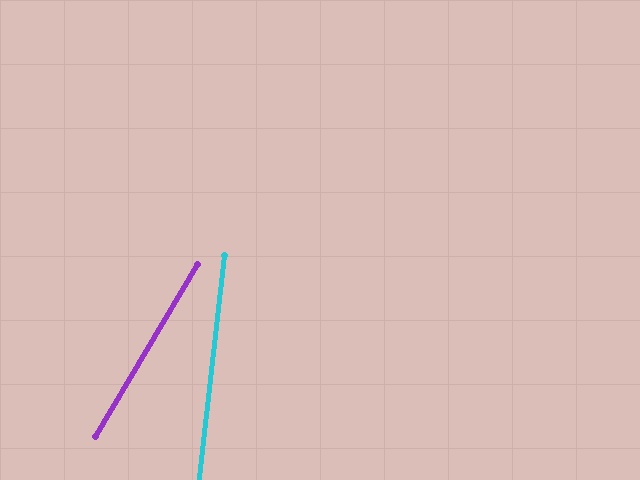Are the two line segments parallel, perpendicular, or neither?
Neither parallel nor perpendicular — they differ by about 24°.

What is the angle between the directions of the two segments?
Approximately 24 degrees.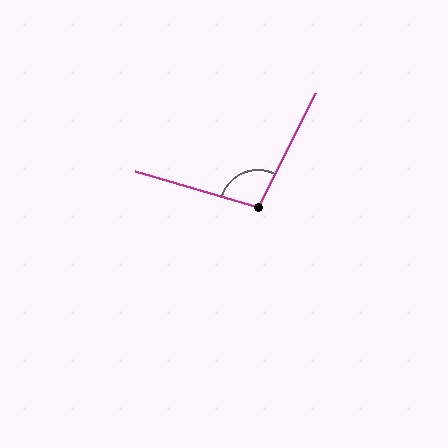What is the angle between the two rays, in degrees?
Approximately 100 degrees.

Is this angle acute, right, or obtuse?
It is obtuse.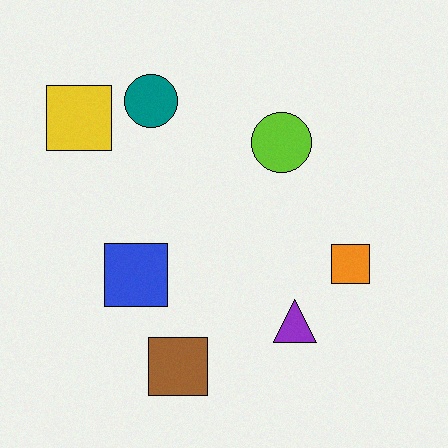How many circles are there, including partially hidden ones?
There are 2 circles.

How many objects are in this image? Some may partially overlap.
There are 7 objects.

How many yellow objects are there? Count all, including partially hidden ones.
There is 1 yellow object.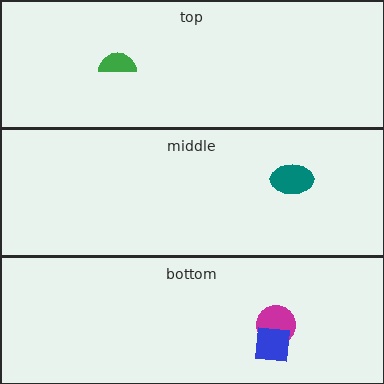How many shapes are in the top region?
1.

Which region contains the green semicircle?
The top region.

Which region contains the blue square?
The bottom region.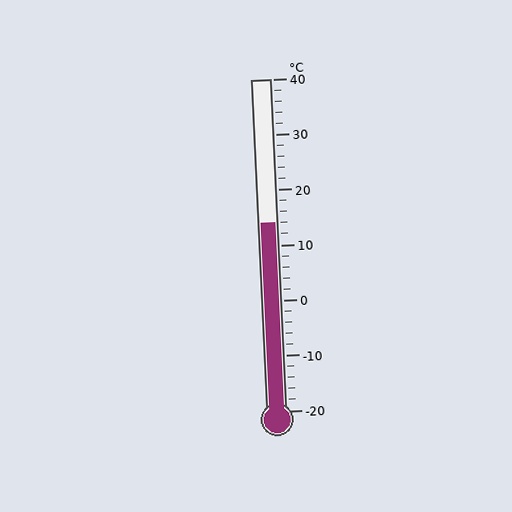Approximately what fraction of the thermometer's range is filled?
The thermometer is filled to approximately 55% of its range.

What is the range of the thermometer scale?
The thermometer scale ranges from -20°C to 40°C.